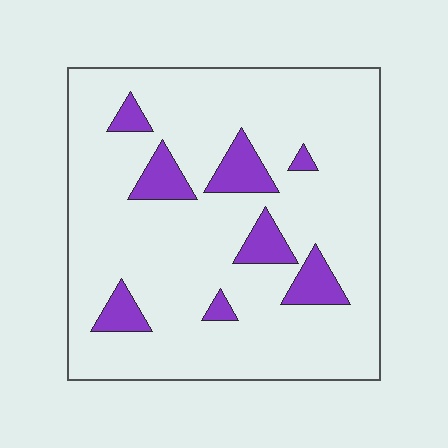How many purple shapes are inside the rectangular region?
8.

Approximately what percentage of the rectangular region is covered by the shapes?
Approximately 15%.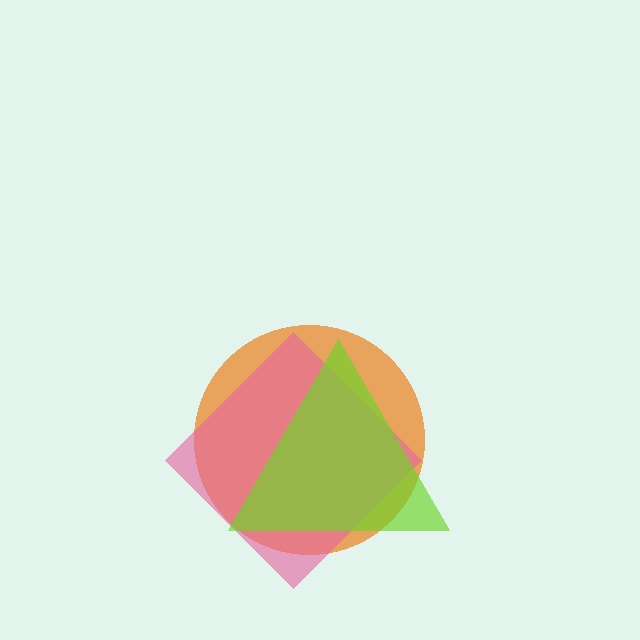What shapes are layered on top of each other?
The layered shapes are: an orange circle, a pink diamond, a lime triangle.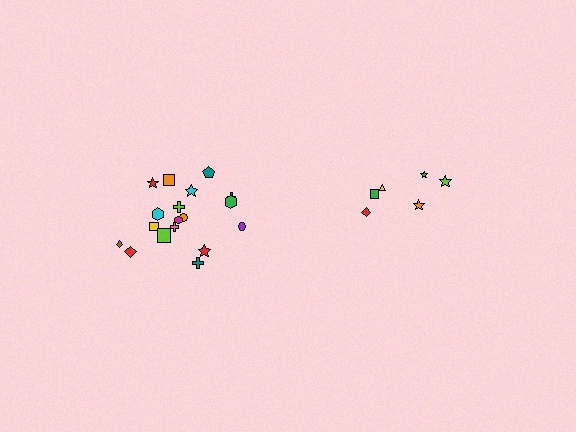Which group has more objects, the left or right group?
The left group.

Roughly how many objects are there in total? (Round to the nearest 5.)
Roughly 25 objects in total.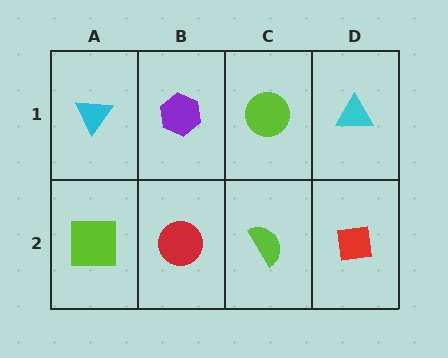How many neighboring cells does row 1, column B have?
3.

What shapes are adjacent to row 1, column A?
A lime square (row 2, column A), a purple hexagon (row 1, column B).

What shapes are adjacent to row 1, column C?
A lime semicircle (row 2, column C), a purple hexagon (row 1, column B), a cyan triangle (row 1, column D).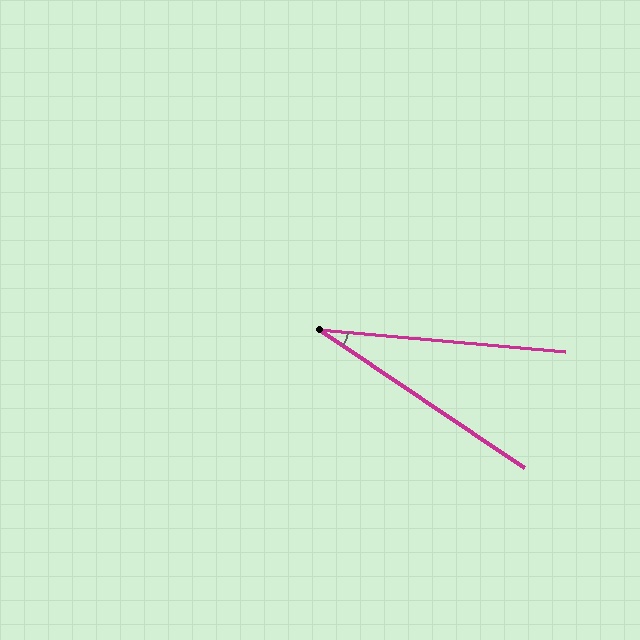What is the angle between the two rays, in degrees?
Approximately 29 degrees.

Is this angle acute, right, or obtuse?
It is acute.